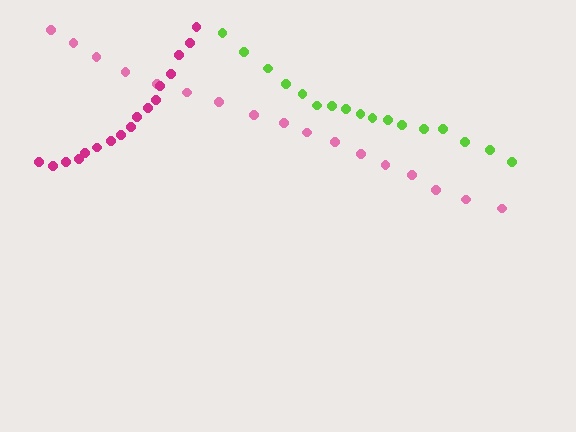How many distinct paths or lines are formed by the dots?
There are 3 distinct paths.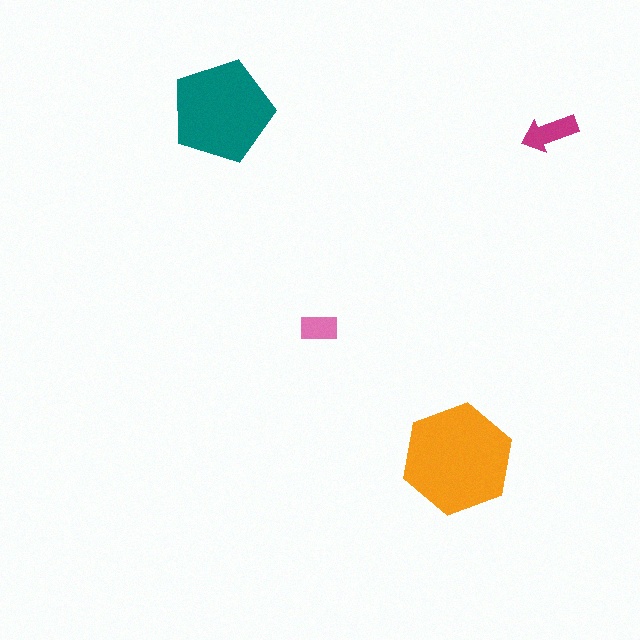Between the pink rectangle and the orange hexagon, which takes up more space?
The orange hexagon.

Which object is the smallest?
The pink rectangle.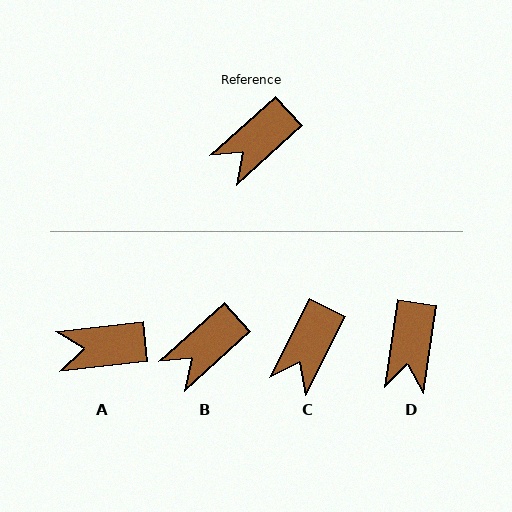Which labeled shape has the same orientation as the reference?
B.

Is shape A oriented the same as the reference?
No, it is off by about 35 degrees.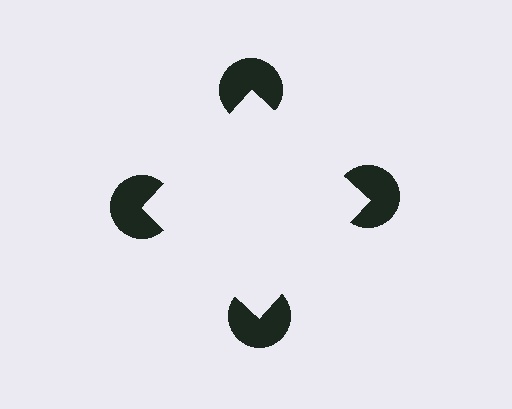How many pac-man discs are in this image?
There are 4 — one at each vertex of the illusory square.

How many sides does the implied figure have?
4 sides.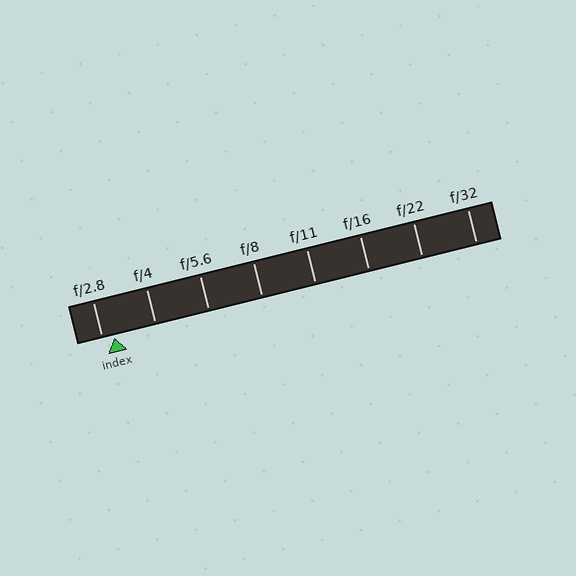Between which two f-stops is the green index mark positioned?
The index mark is between f/2.8 and f/4.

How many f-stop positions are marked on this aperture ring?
There are 8 f-stop positions marked.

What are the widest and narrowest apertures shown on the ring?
The widest aperture shown is f/2.8 and the narrowest is f/32.